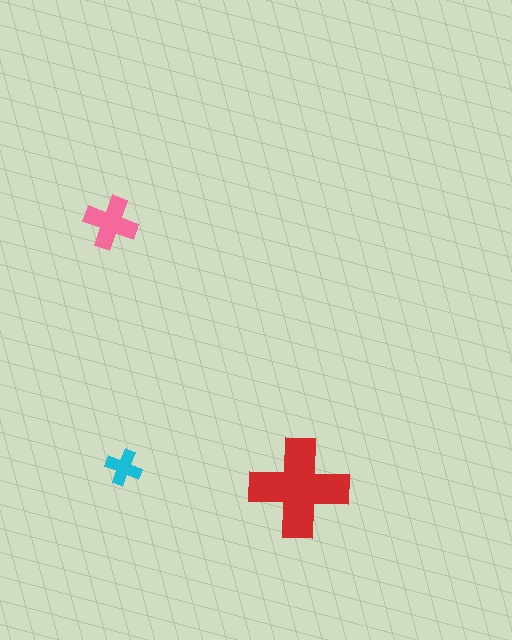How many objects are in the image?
There are 3 objects in the image.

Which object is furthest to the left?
The pink cross is leftmost.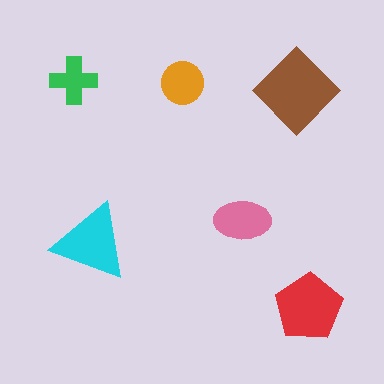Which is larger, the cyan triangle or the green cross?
The cyan triangle.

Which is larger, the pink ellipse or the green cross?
The pink ellipse.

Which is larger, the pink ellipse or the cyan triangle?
The cyan triangle.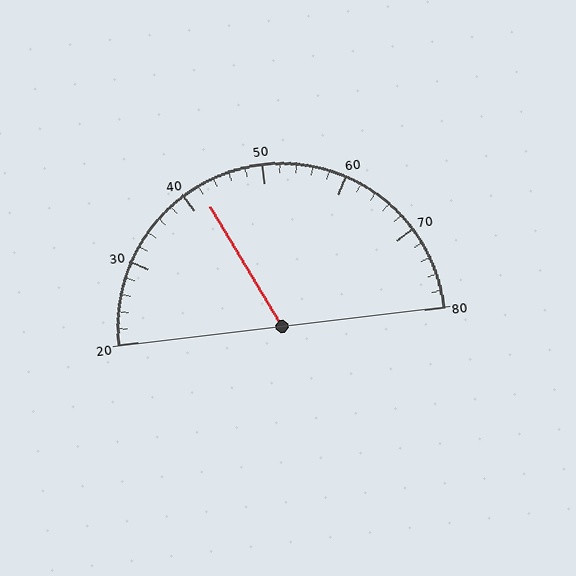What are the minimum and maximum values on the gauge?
The gauge ranges from 20 to 80.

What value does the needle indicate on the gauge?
The needle indicates approximately 42.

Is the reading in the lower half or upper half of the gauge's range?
The reading is in the lower half of the range (20 to 80).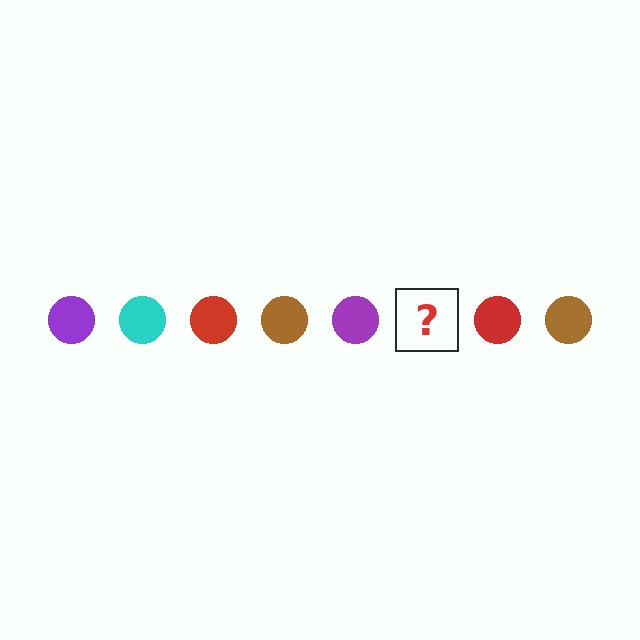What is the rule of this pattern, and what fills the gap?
The rule is that the pattern cycles through purple, cyan, red, brown circles. The gap should be filled with a cyan circle.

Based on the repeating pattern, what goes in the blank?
The blank should be a cyan circle.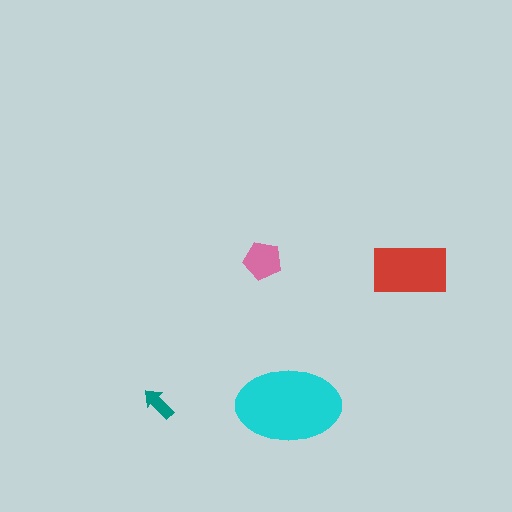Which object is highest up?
The pink pentagon is topmost.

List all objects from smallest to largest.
The teal arrow, the pink pentagon, the red rectangle, the cyan ellipse.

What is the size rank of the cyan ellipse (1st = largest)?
1st.